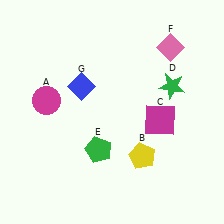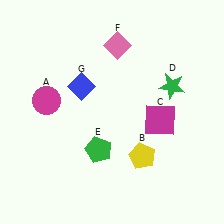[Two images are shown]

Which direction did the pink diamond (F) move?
The pink diamond (F) moved left.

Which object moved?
The pink diamond (F) moved left.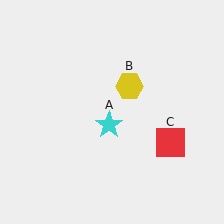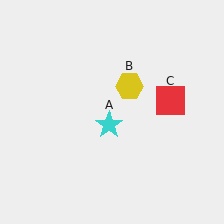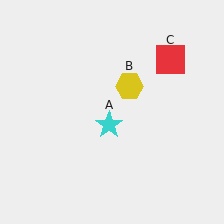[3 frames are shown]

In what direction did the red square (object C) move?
The red square (object C) moved up.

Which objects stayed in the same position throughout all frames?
Cyan star (object A) and yellow hexagon (object B) remained stationary.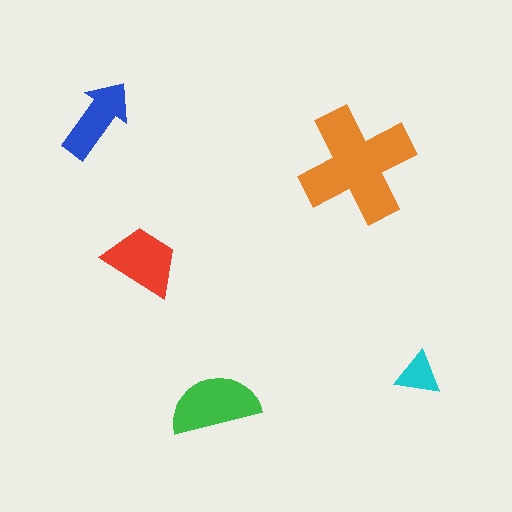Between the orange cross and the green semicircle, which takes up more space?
The orange cross.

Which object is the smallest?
The cyan triangle.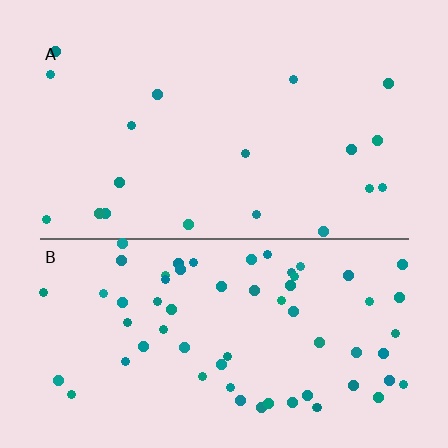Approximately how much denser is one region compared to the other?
Approximately 3.4× — region B over region A.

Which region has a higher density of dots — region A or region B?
B (the bottom).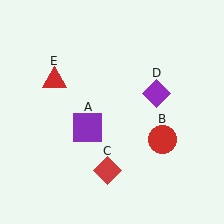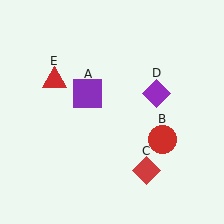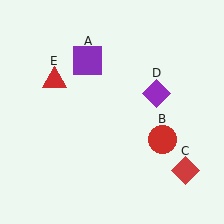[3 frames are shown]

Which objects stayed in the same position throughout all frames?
Red circle (object B) and purple diamond (object D) and red triangle (object E) remained stationary.